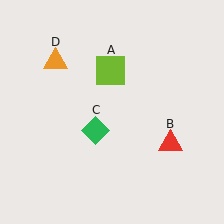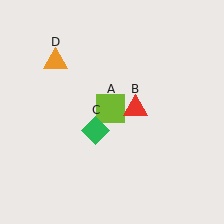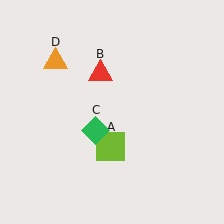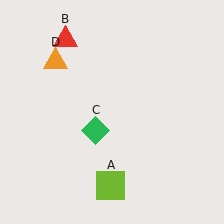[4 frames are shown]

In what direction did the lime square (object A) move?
The lime square (object A) moved down.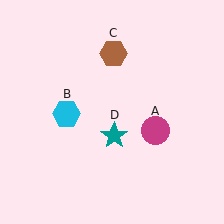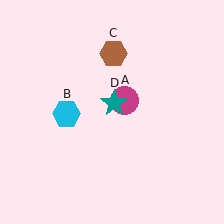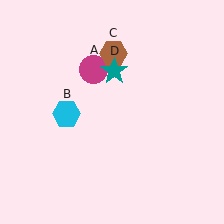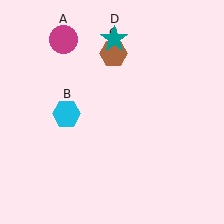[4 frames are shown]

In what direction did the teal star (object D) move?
The teal star (object D) moved up.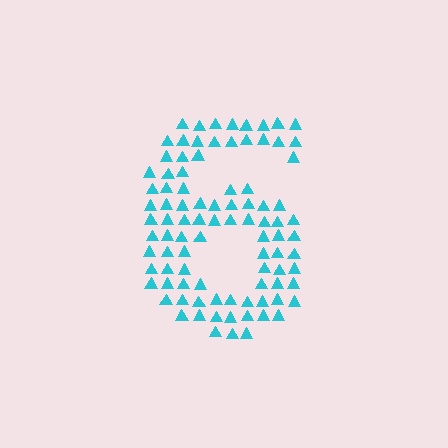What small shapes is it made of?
It is made of small triangles.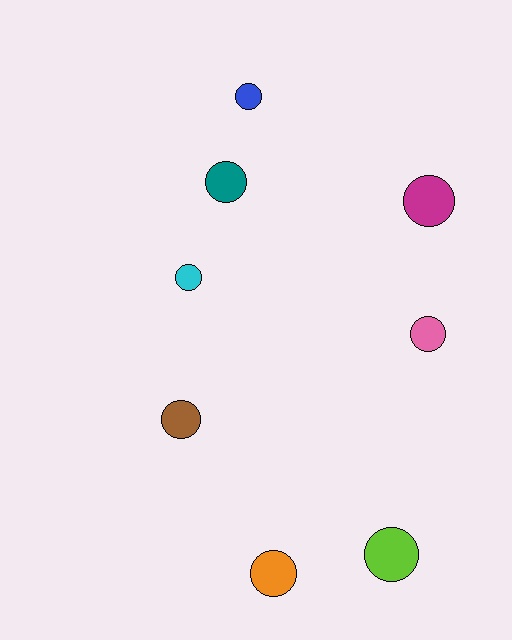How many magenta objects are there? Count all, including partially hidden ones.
There is 1 magenta object.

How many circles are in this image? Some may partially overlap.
There are 8 circles.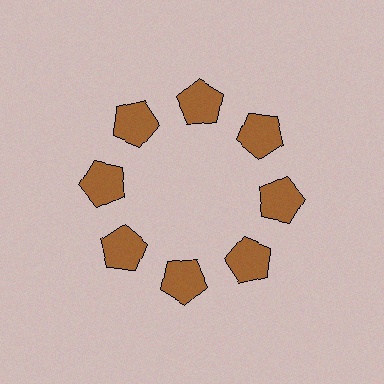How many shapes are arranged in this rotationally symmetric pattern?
There are 8 shapes, arranged in 8 groups of 1.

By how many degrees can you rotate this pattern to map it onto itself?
The pattern maps onto itself every 45 degrees of rotation.